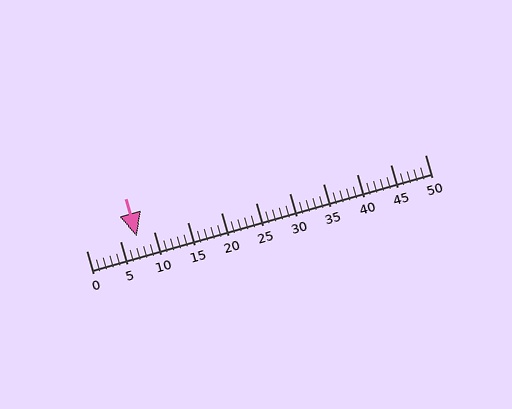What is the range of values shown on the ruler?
The ruler shows values from 0 to 50.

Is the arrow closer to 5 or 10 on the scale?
The arrow is closer to 10.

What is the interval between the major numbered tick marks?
The major tick marks are spaced 5 units apart.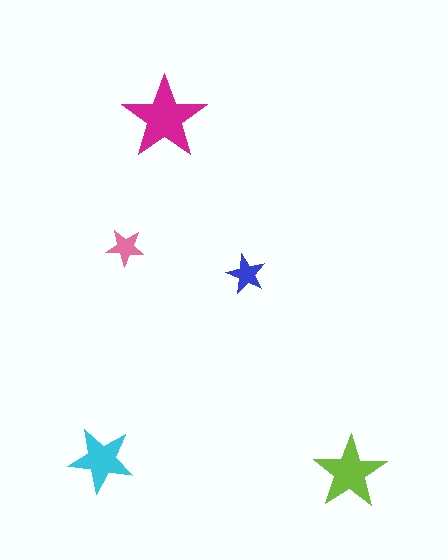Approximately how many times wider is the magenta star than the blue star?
About 2 times wider.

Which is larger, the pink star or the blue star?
The blue one.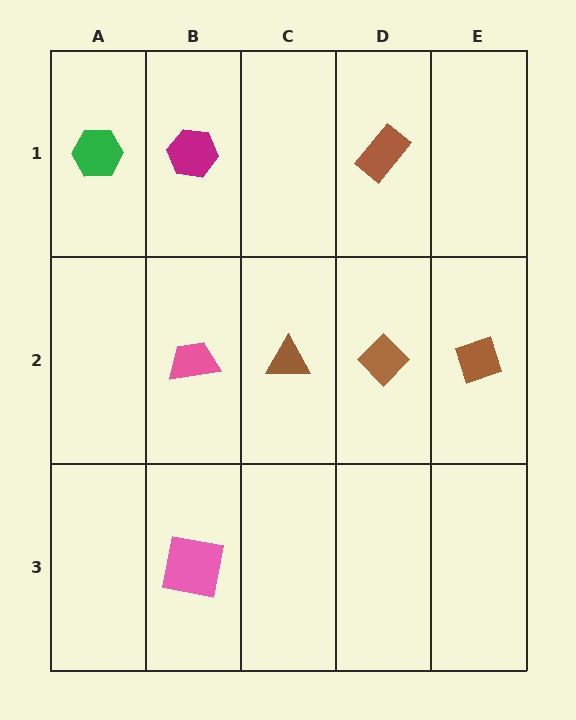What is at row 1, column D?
A brown rectangle.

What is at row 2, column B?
A pink trapezoid.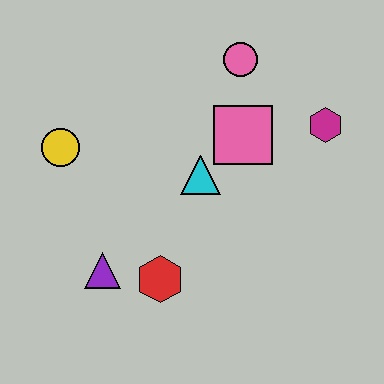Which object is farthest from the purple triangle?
The magenta hexagon is farthest from the purple triangle.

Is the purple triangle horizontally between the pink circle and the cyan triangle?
No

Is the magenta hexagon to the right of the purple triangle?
Yes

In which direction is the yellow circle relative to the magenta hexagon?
The yellow circle is to the left of the magenta hexagon.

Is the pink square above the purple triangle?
Yes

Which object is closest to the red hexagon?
The purple triangle is closest to the red hexagon.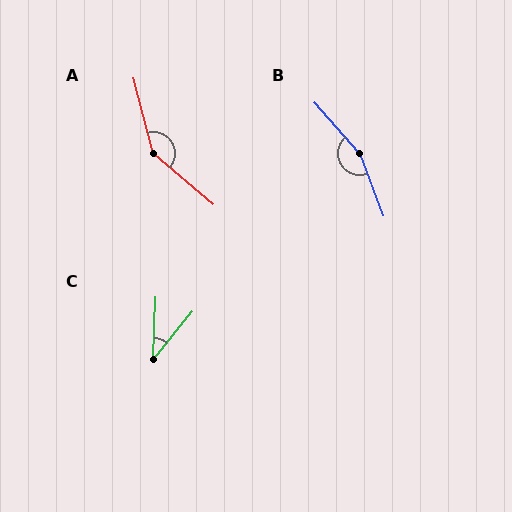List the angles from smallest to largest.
C (37°), A (145°), B (159°).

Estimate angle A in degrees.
Approximately 145 degrees.